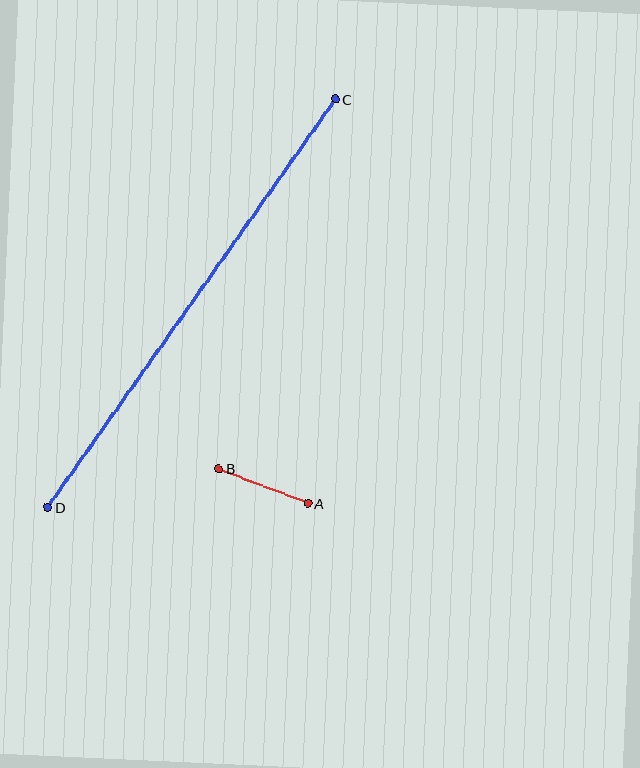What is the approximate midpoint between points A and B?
The midpoint is at approximately (263, 486) pixels.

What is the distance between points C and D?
The distance is approximately 499 pixels.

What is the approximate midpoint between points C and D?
The midpoint is at approximately (191, 303) pixels.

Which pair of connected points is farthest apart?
Points C and D are farthest apart.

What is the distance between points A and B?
The distance is approximately 95 pixels.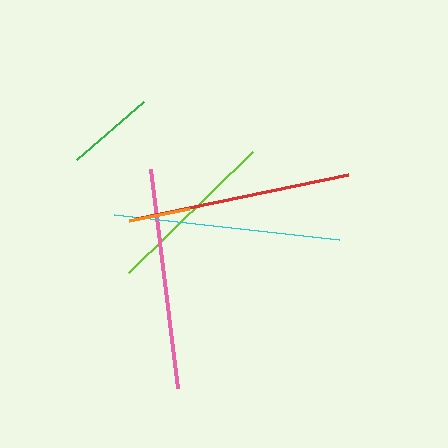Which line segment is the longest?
The cyan line is the longest at approximately 226 pixels.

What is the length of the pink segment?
The pink segment is approximately 221 pixels long.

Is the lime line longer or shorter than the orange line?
The lime line is longer than the orange line.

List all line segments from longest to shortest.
From longest to shortest: cyan, pink, red, lime, green, orange.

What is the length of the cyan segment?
The cyan segment is approximately 226 pixels long.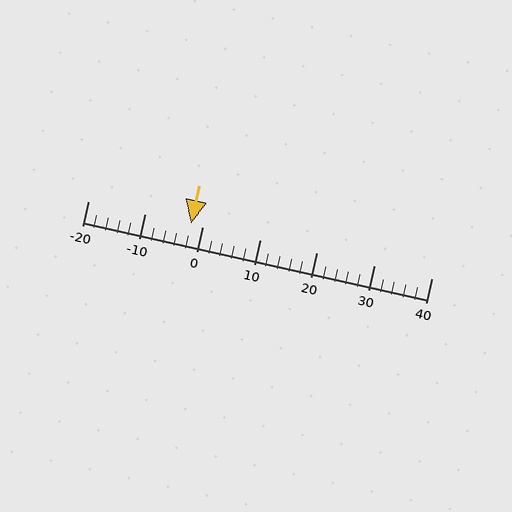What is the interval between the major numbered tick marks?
The major tick marks are spaced 10 units apart.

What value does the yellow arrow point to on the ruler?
The yellow arrow points to approximately -2.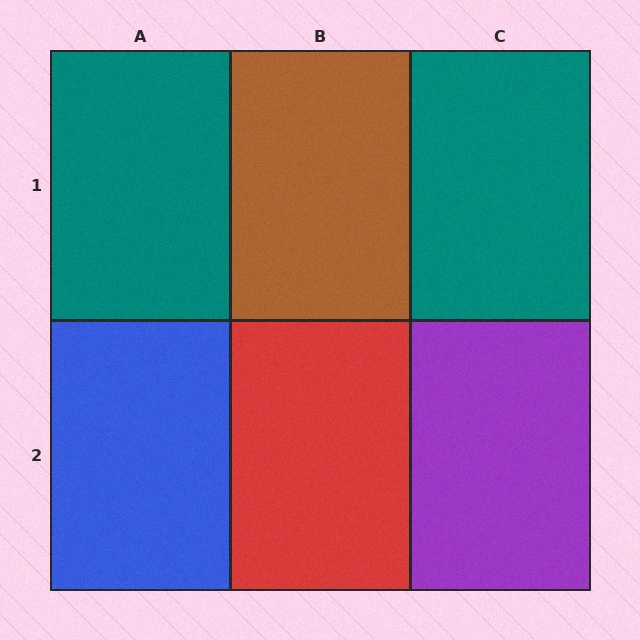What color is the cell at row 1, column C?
Teal.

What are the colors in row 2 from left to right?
Blue, red, purple.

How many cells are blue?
1 cell is blue.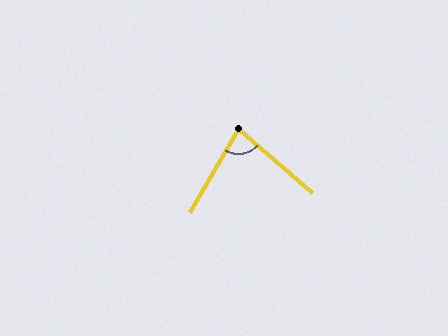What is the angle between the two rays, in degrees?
Approximately 79 degrees.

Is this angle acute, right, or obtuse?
It is acute.